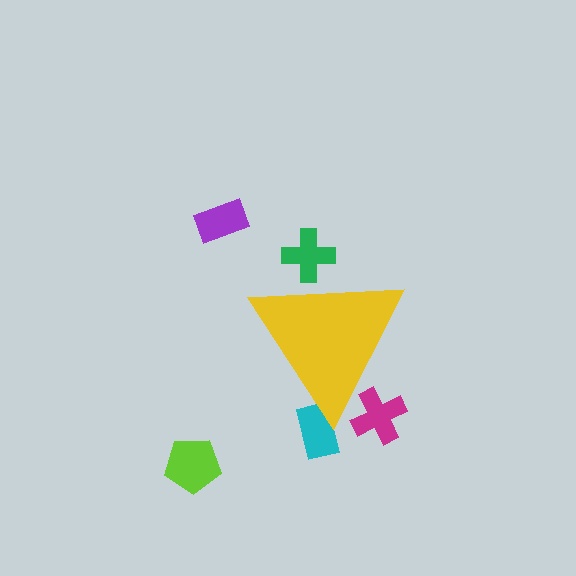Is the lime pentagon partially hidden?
No, the lime pentagon is fully visible.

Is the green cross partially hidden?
Yes, the green cross is partially hidden behind the yellow triangle.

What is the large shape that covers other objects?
A yellow triangle.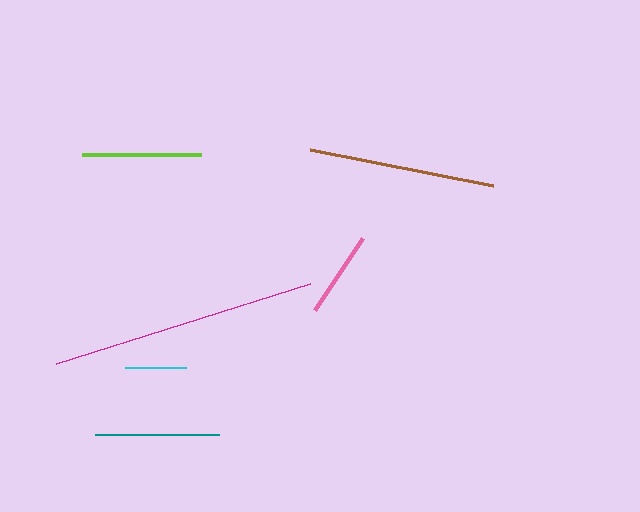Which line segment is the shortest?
The cyan line is the shortest at approximately 61 pixels.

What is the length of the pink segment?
The pink segment is approximately 86 pixels long.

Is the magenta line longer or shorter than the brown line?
The magenta line is longer than the brown line.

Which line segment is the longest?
The magenta line is the longest at approximately 267 pixels.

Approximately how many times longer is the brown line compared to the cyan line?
The brown line is approximately 3.1 times the length of the cyan line.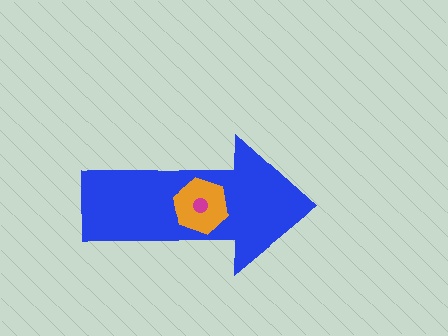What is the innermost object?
The magenta circle.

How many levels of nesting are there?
3.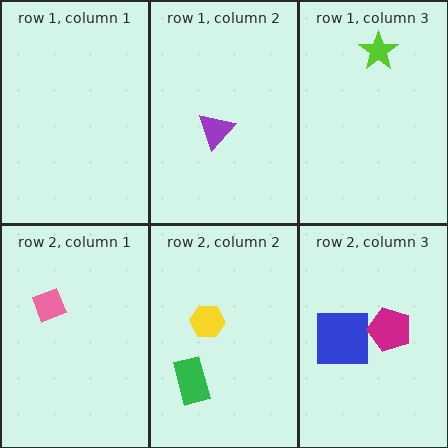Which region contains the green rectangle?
The row 2, column 2 region.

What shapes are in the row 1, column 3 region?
The lime star.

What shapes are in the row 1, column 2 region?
The purple triangle.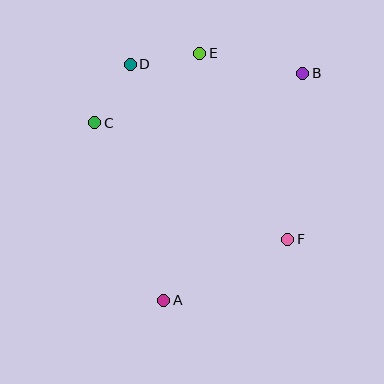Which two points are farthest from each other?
Points A and B are farthest from each other.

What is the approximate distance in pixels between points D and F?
The distance between D and F is approximately 235 pixels.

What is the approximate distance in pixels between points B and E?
The distance between B and E is approximately 105 pixels.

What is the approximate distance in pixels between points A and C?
The distance between A and C is approximately 191 pixels.